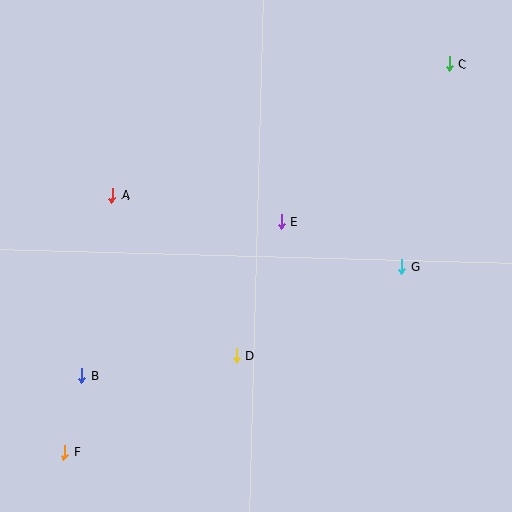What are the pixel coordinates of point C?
Point C is at (450, 64).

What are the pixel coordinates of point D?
Point D is at (236, 355).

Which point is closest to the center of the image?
Point E at (281, 221) is closest to the center.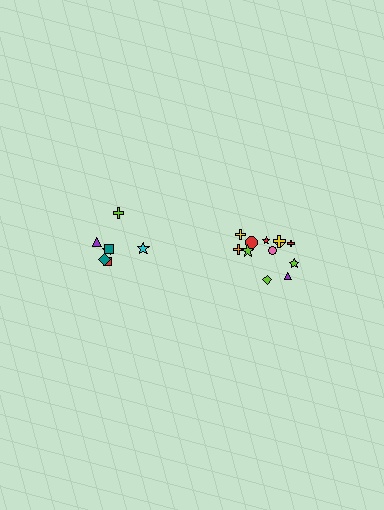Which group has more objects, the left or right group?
The right group.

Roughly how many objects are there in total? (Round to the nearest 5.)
Roughly 20 objects in total.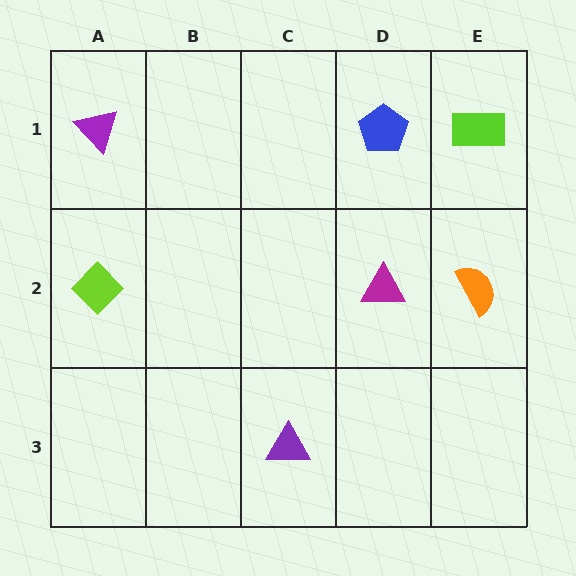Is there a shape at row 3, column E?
No, that cell is empty.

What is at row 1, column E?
A lime rectangle.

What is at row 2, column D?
A magenta triangle.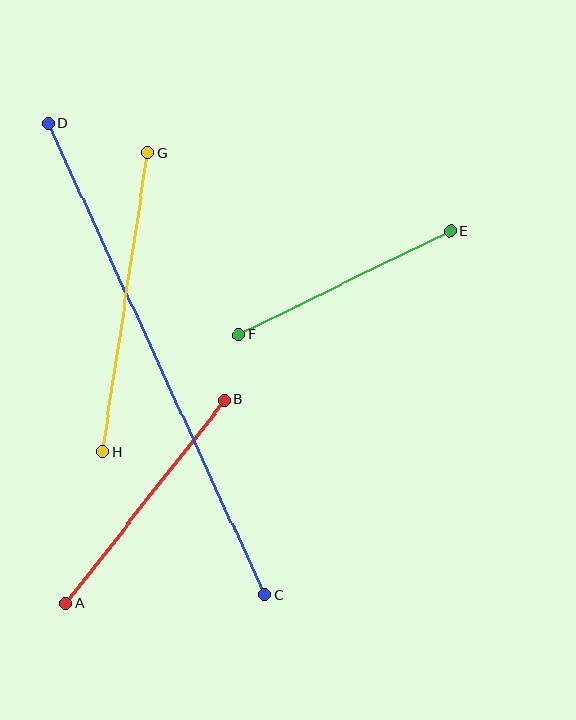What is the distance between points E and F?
The distance is approximately 235 pixels.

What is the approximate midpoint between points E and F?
The midpoint is at approximately (344, 283) pixels.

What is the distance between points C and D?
The distance is approximately 519 pixels.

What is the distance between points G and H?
The distance is approximately 302 pixels.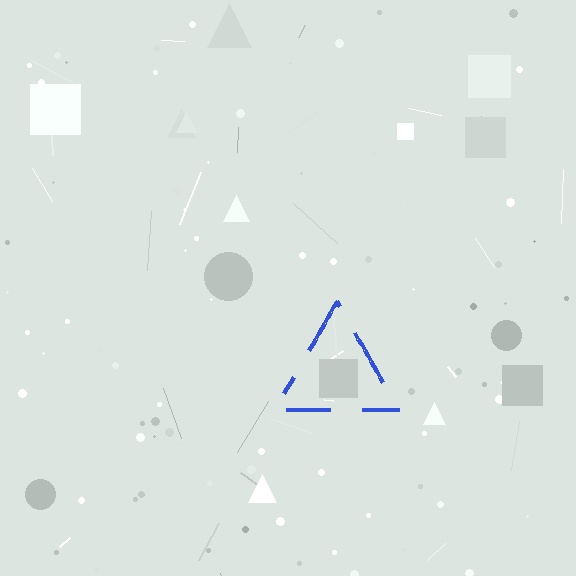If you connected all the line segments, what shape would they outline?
They would outline a triangle.